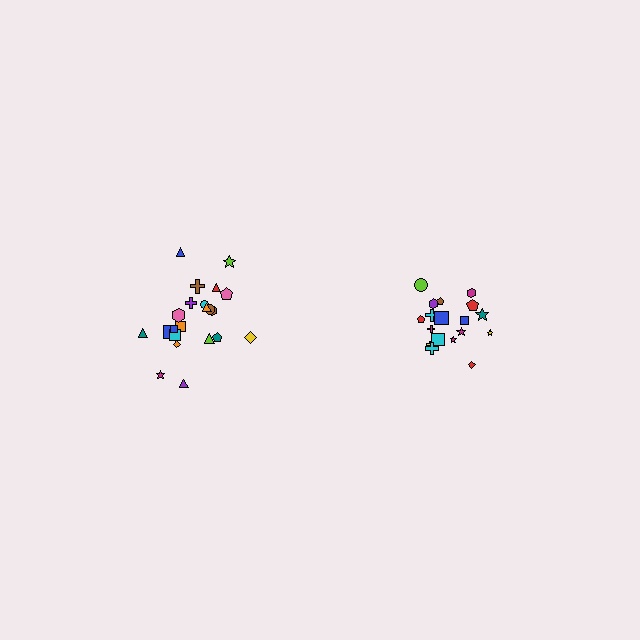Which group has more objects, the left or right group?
The left group.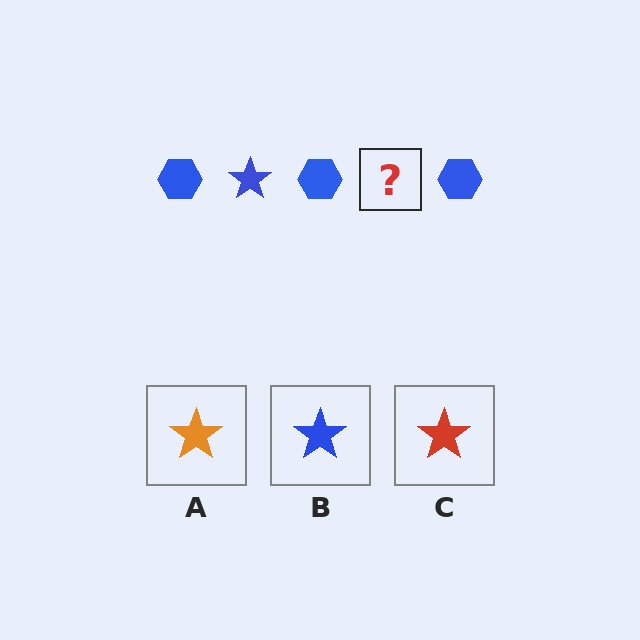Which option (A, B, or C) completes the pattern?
B.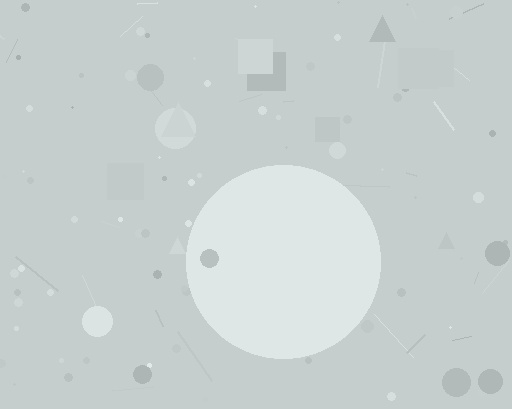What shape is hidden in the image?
A circle is hidden in the image.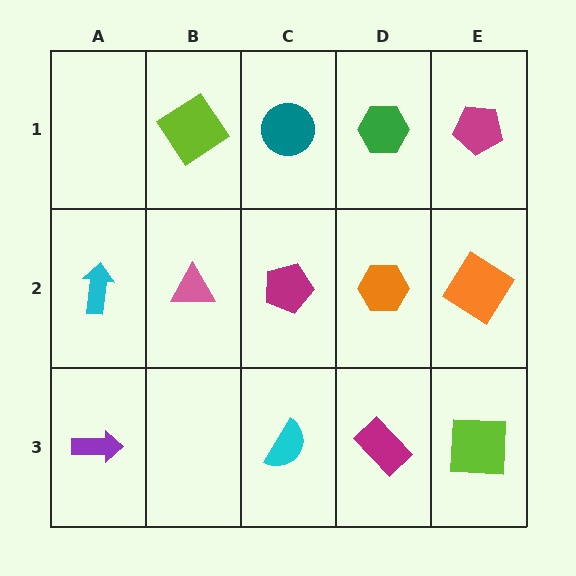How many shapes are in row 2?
5 shapes.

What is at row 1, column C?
A teal circle.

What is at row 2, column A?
A cyan arrow.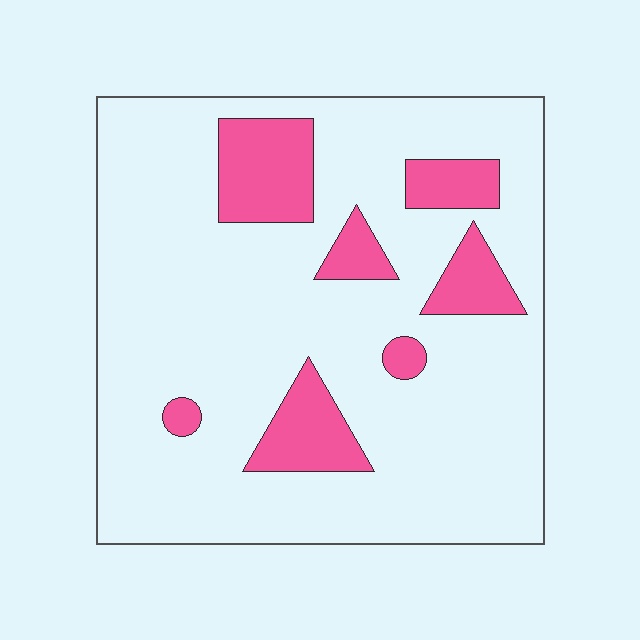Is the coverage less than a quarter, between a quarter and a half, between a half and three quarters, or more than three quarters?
Less than a quarter.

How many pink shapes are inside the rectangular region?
7.